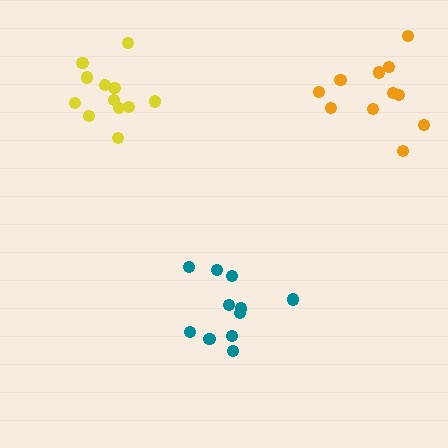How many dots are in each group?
Group 1: 11 dots, Group 2: 11 dots, Group 3: 12 dots (34 total).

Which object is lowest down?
The teal cluster is bottommost.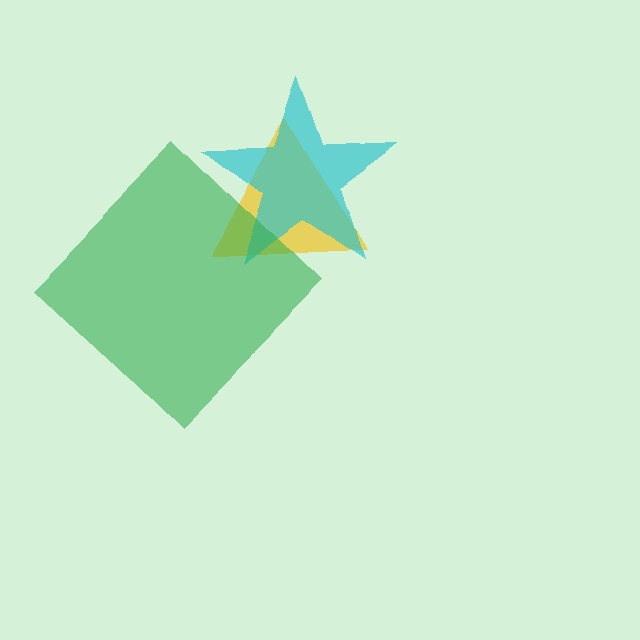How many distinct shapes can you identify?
There are 3 distinct shapes: a yellow triangle, a cyan star, a green diamond.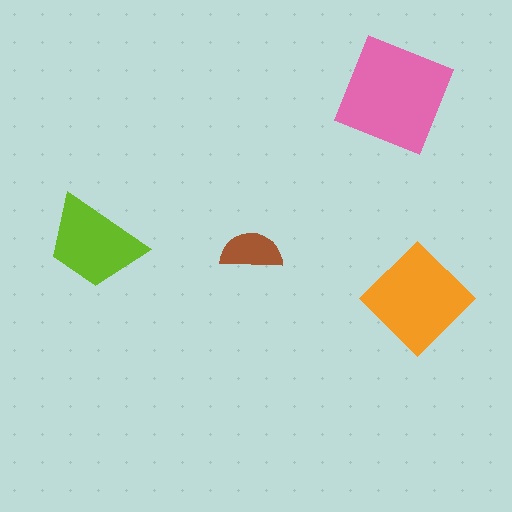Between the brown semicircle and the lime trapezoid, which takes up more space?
The lime trapezoid.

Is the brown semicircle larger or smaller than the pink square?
Smaller.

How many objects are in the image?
There are 4 objects in the image.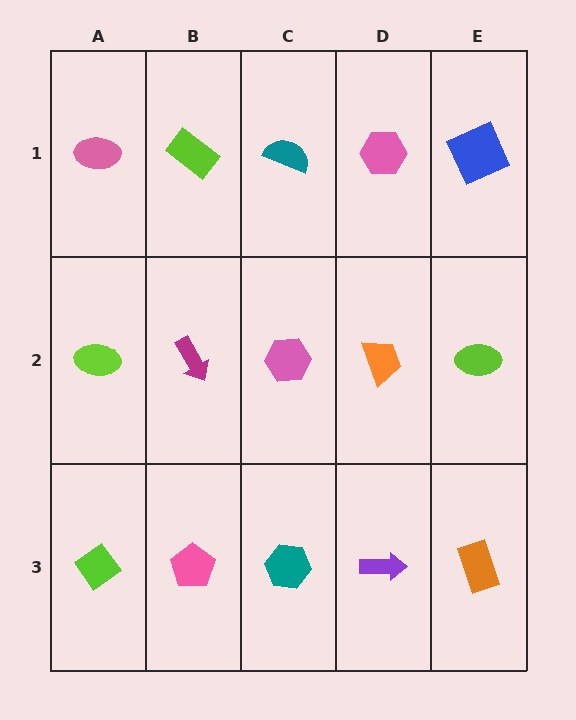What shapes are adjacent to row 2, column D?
A pink hexagon (row 1, column D), a purple arrow (row 3, column D), a pink hexagon (row 2, column C), a lime ellipse (row 2, column E).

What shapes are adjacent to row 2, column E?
A blue square (row 1, column E), an orange rectangle (row 3, column E), an orange trapezoid (row 2, column D).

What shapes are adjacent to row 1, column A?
A lime ellipse (row 2, column A), a lime rectangle (row 1, column B).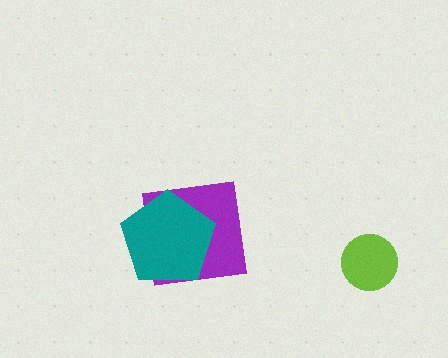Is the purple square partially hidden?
Yes, it is partially covered by another shape.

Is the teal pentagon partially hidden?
No, no other shape covers it.